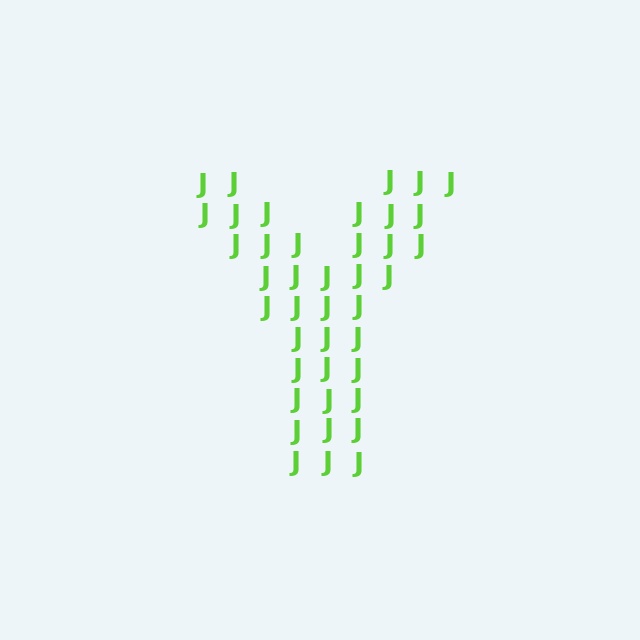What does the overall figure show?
The overall figure shows the letter Y.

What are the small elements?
The small elements are letter J's.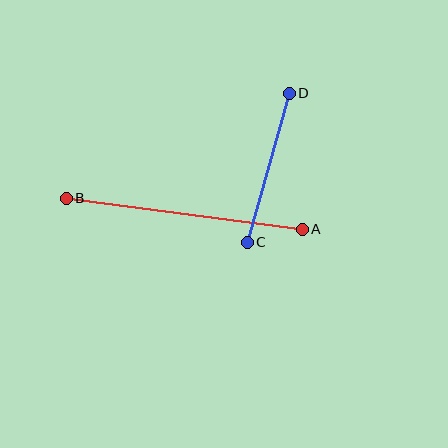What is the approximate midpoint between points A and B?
The midpoint is at approximately (184, 214) pixels.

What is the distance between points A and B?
The distance is approximately 238 pixels.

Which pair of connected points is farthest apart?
Points A and B are farthest apart.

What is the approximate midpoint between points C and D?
The midpoint is at approximately (268, 168) pixels.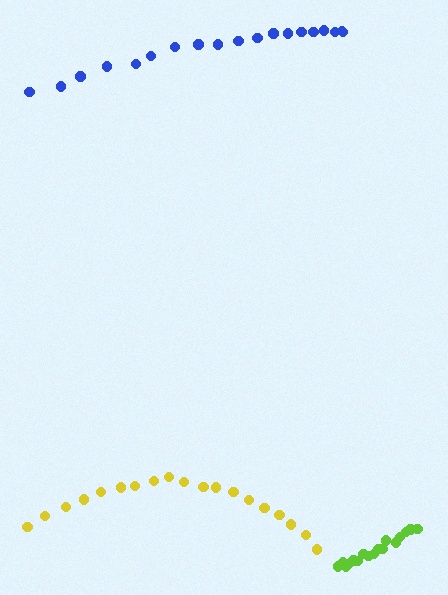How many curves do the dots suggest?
There are 3 distinct paths.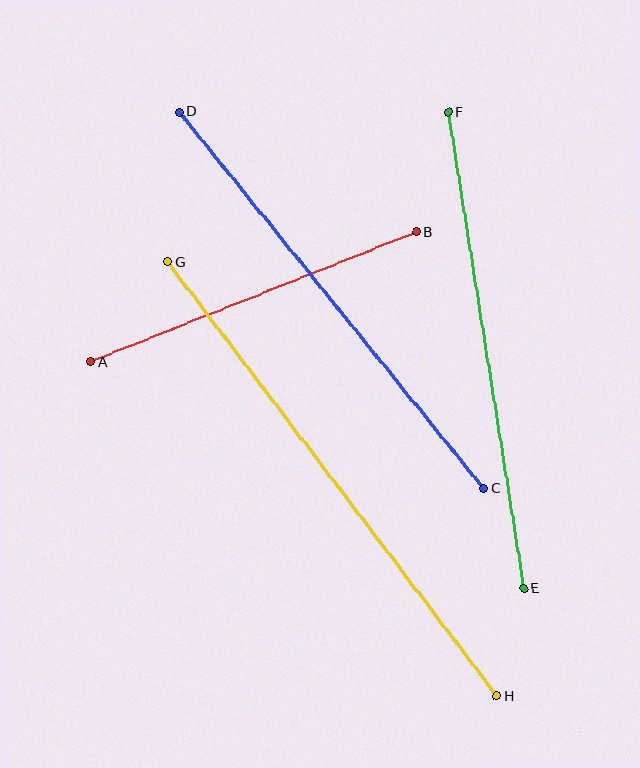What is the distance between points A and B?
The distance is approximately 350 pixels.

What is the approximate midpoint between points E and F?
The midpoint is at approximately (486, 350) pixels.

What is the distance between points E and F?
The distance is approximately 482 pixels.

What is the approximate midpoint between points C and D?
The midpoint is at approximately (331, 300) pixels.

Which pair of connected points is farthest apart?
Points G and H are farthest apart.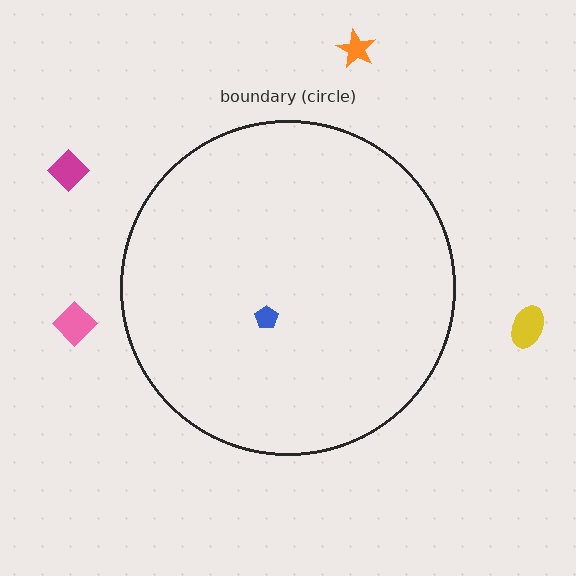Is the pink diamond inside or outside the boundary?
Outside.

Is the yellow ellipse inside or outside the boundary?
Outside.